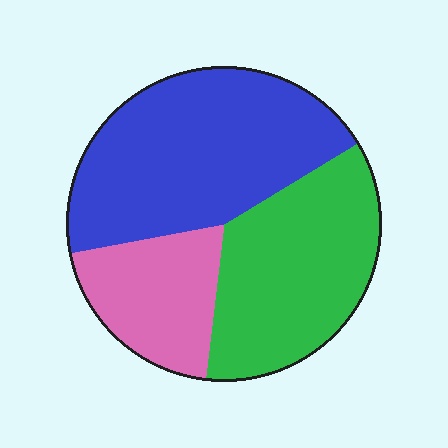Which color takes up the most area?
Blue, at roughly 45%.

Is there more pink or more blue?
Blue.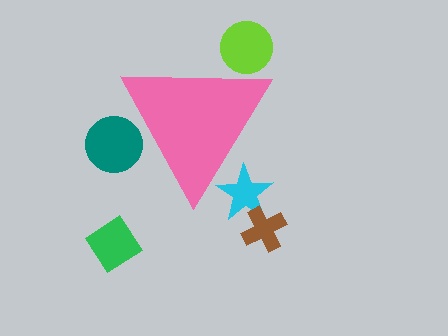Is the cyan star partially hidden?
Yes, the cyan star is partially hidden behind the pink triangle.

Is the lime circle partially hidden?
Yes, the lime circle is partially hidden behind the pink triangle.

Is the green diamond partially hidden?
No, the green diamond is fully visible.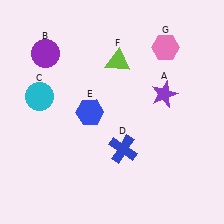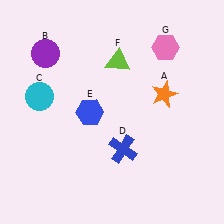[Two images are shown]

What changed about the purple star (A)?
In Image 1, A is purple. In Image 2, it changed to orange.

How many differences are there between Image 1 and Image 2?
There is 1 difference between the two images.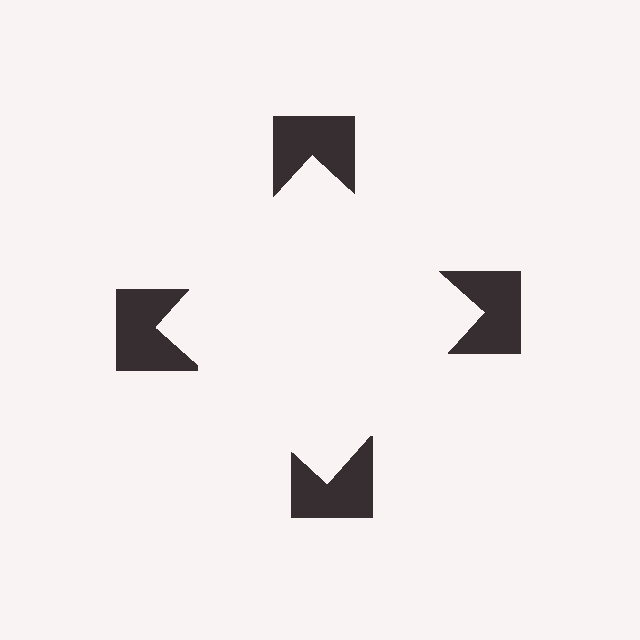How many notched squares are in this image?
There are 4 — one at each vertex of the illusory square.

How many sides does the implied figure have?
4 sides.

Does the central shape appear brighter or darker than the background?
It typically appears slightly brighter than the background, even though no actual brightness change is drawn.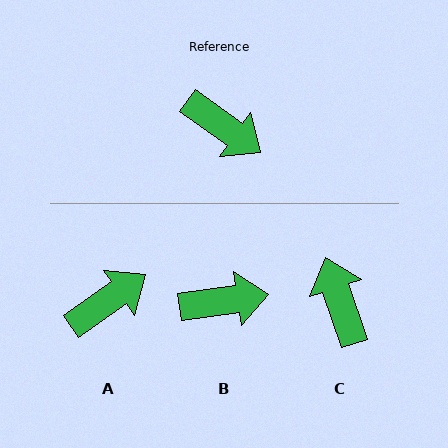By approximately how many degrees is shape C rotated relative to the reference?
Approximately 144 degrees counter-clockwise.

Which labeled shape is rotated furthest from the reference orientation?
C, about 144 degrees away.